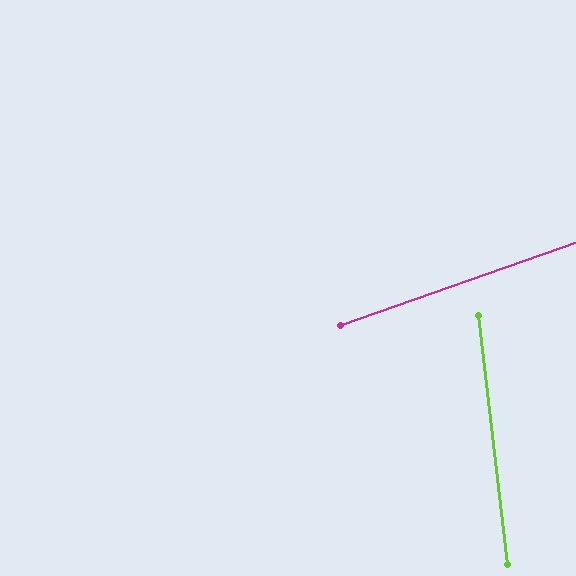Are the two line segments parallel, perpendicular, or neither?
Neither parallel nor perpendicular — they differ by about 77°.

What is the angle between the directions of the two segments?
Approximately 77 degrees.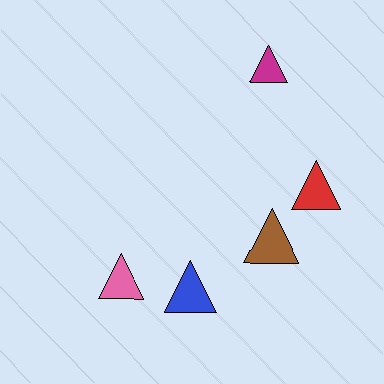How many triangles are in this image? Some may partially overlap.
There are 5 triangles.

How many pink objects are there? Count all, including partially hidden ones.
There is 1 pink object.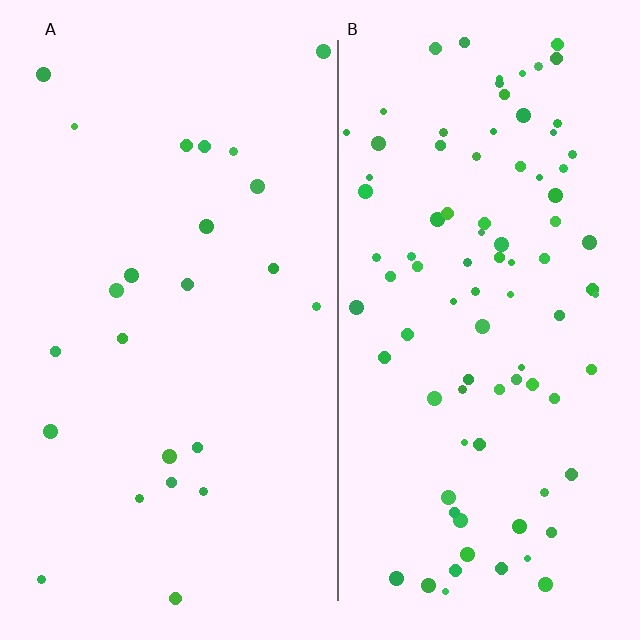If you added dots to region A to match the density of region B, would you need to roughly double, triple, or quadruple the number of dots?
Approximately quadruple.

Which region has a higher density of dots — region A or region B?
B (the right).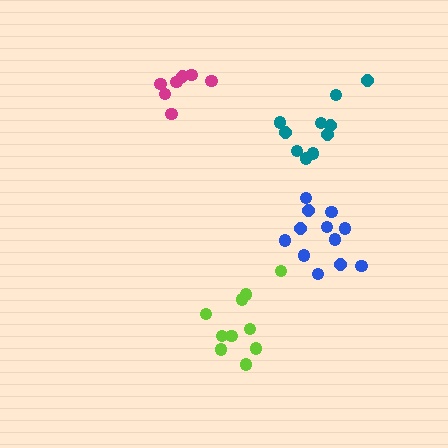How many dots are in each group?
Group 1: 8 dots, Group 2: 10 dots, Group 3: 12 dots, Group 4: 10 dots (40 total).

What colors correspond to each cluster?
The clusters are colored: magenta, teal, blue, lime.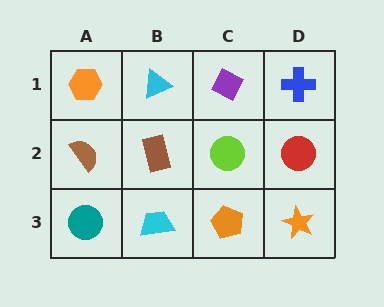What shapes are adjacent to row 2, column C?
A purple diamond (row 1, column C), an orange pentagon (row 3, column C), a brown rectangle (row 2, column B), a red circle (row 2, column D).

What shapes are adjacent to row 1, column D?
A red circle (row 2, column D), a purple diamond (row 1, column C).